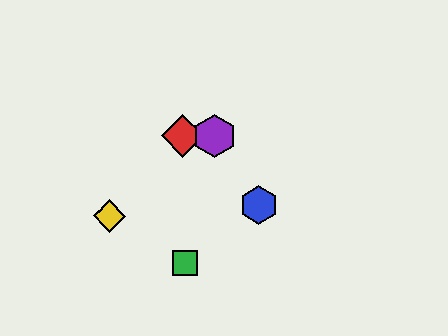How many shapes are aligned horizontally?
2 shapes (the red diamond, the purple hexagon) are aligned horizontally.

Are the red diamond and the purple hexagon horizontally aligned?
Yes, both are at y≈136.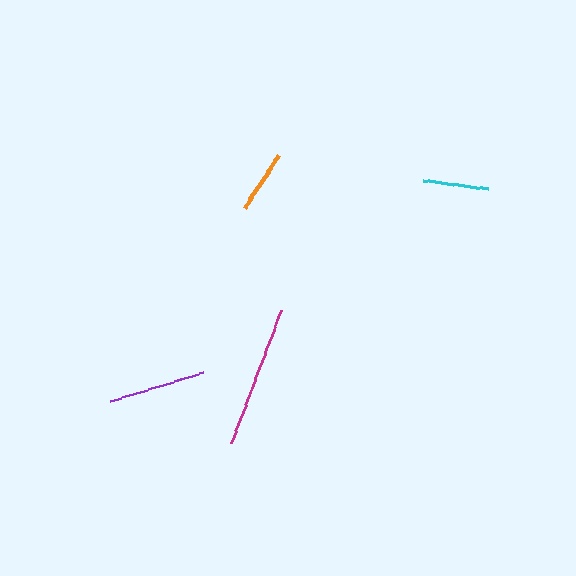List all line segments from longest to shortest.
From longest to shortest: magenta, purple, cyan, orange.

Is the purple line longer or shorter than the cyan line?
The purple line is longer than the cyan line.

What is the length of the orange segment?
The orange segment is approximately 63 pixels long.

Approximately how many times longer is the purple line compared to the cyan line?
The purple line is approximately 1.5 times the length of the cyan line.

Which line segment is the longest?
The magenta line is the longest at approximately 142 pixels.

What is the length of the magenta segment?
The magenta segment is approximately 142 pixels long.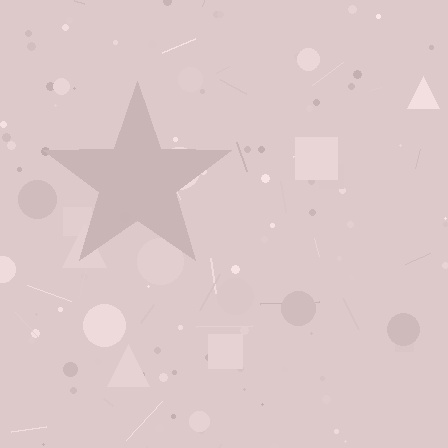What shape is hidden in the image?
A star is hidden in the image.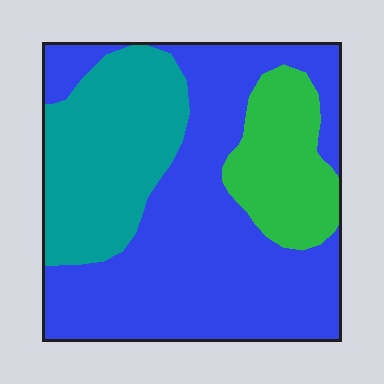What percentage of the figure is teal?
Teal takes up about one quarter (1/4) of the figure.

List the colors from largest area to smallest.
From largest to smallest: blue, teal, green.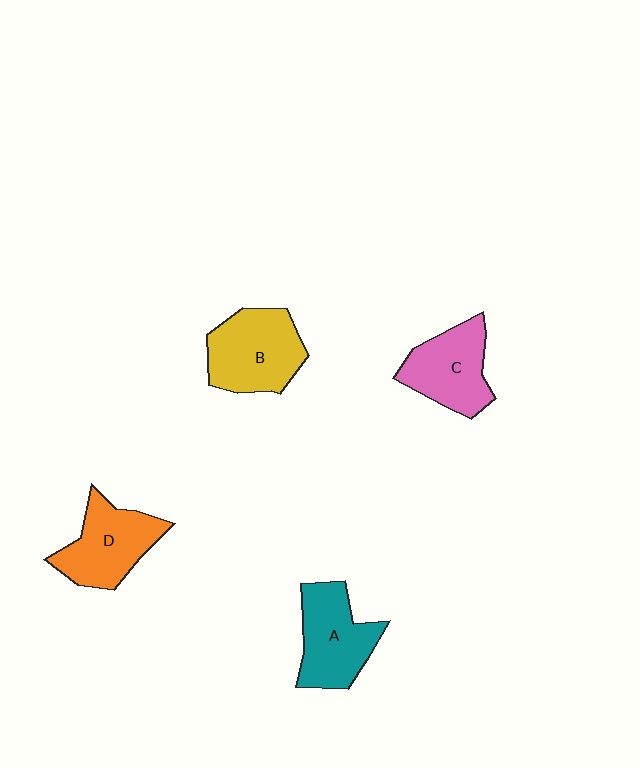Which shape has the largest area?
Shape B (yellow).